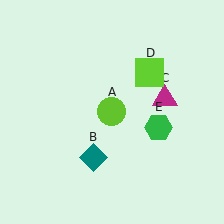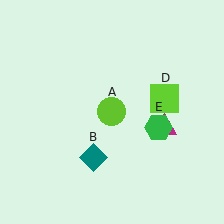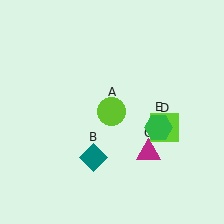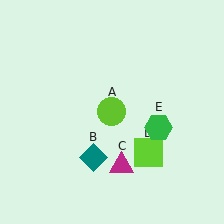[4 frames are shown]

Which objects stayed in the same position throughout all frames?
Lime circle (object A) and teal diamond (object B) and green hexagon (object E) remained stationary.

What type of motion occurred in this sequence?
The magenta triangle (object C), lime square (object D) rotated clockwise around the center of the scene.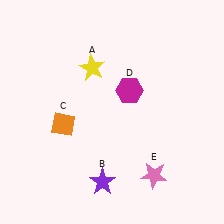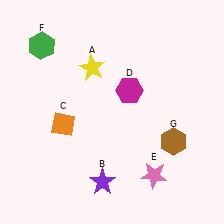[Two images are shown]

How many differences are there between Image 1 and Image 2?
There are 2 differences between the two images.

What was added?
A green hexagon (F), a brown hexagon (G) were added in Image 2.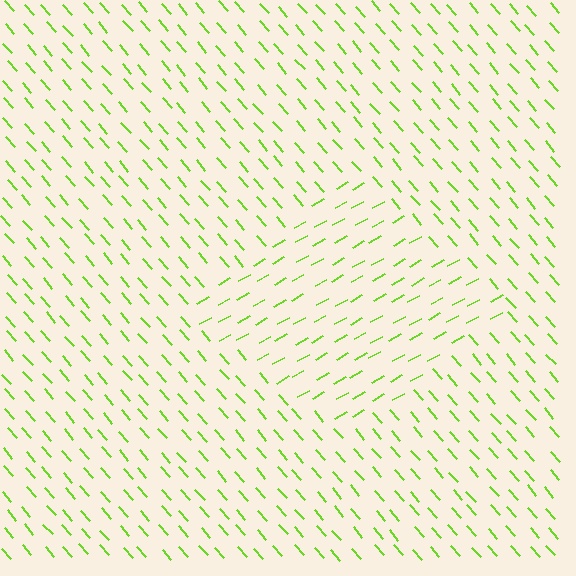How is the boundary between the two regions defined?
The boundary is defined purely by a change in line orientation (approximately 78 degrees difference). All lines are the same color and thickness.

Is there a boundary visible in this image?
Yes, there is a texture boundary formed by a change in line orientation.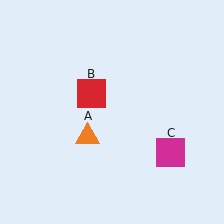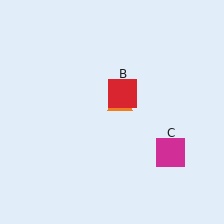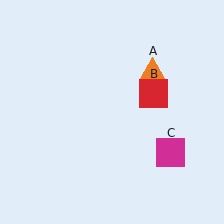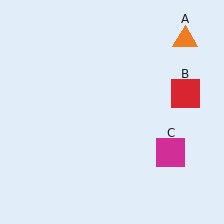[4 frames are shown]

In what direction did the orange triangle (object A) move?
The orange triangle (object A) moved up and to the right.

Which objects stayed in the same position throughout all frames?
Magenta square (object C) remained stationary.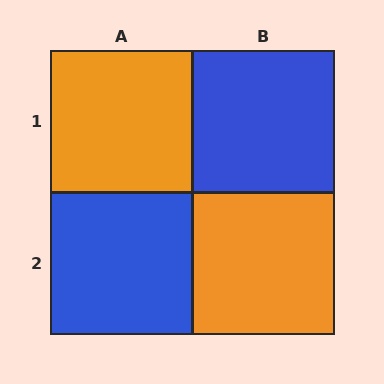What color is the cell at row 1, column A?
Orange.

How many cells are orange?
2 cells are orange.